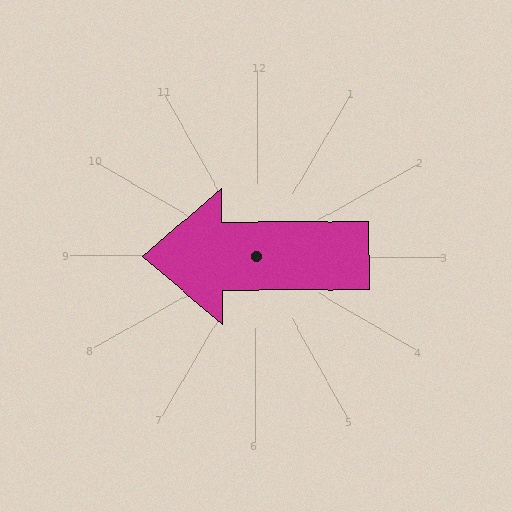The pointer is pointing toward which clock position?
Roughly 9 o'clock.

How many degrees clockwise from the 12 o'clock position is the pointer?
Approximately 269 degrees.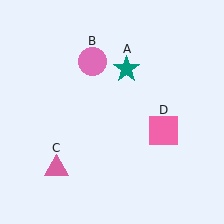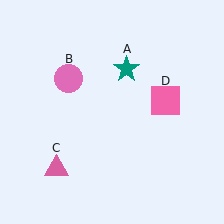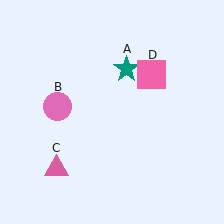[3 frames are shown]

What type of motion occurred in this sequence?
The pink circle (object B), pink square (object D) rotated counterclockwise around the center of the scene.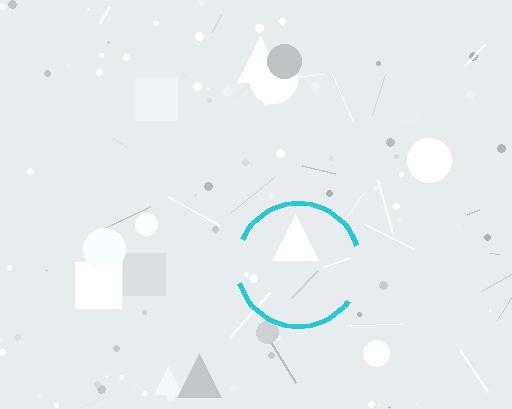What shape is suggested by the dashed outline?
The dashed outline suggests a circle.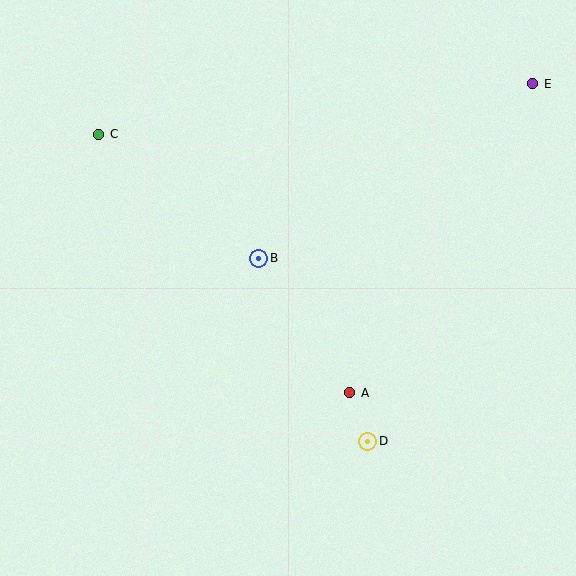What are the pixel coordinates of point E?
Point E is at (533, 84).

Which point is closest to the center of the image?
Point B at (259, 258) is closest to the center.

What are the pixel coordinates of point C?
Point C is at (99, 134).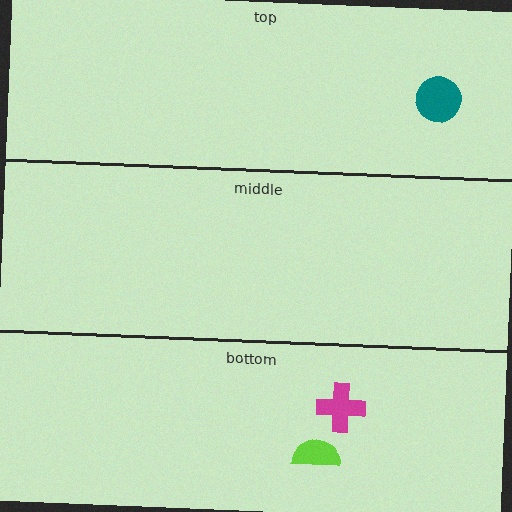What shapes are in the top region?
The teal circle.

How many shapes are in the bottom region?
2.